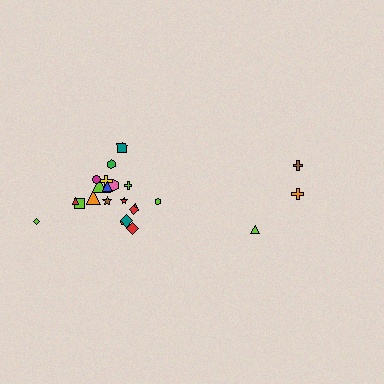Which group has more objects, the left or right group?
The left group.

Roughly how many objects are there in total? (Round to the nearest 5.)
Roughly 25 objects in total.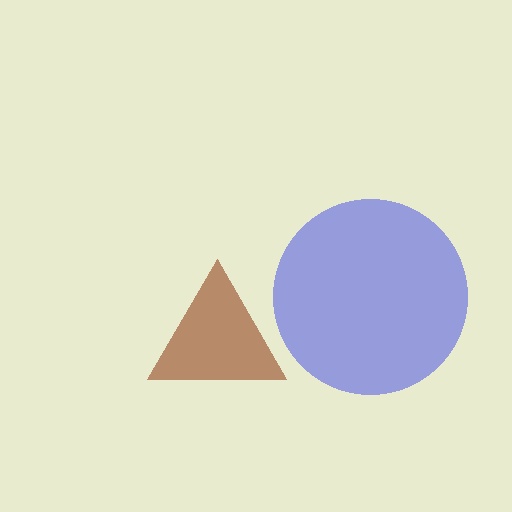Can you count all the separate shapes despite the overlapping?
Yes, there are 2 separate shapes.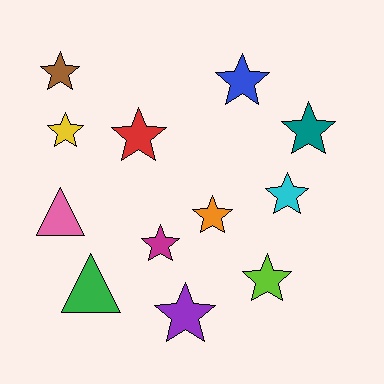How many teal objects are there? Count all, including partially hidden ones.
There is 1 teal object.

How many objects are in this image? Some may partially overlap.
There are 12 objects.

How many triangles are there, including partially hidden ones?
There are 2 triangles.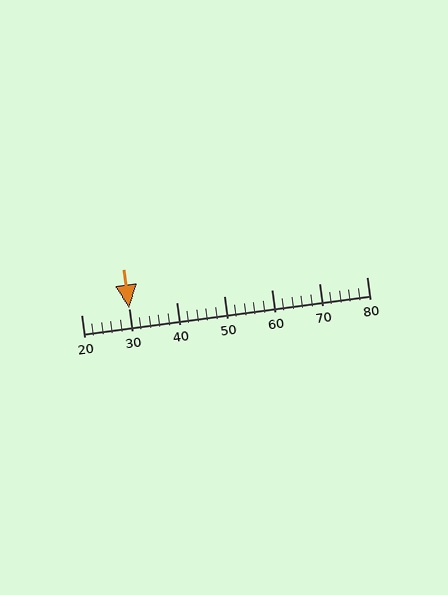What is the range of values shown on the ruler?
The ruler shows values from 20 to 80.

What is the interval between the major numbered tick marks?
The major tick marks are spaced 10 units apart.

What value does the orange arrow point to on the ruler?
The orange arrow points to approximately 30.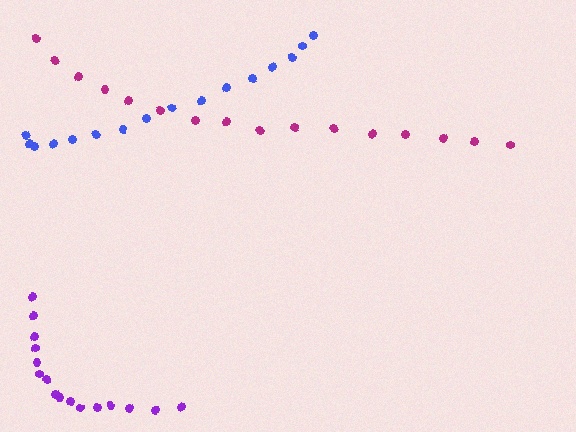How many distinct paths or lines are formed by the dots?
There are 3 distinct paths.